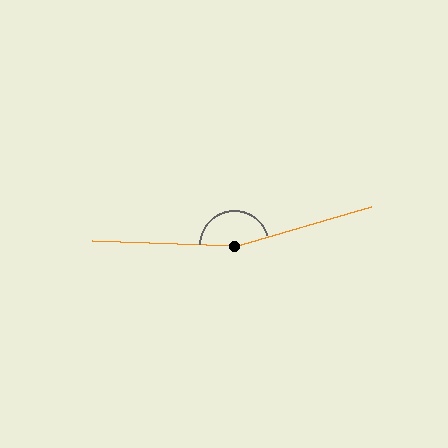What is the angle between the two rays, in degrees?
Approximately 162 degrees.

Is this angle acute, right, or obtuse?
It is obtuse.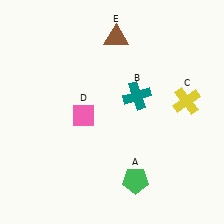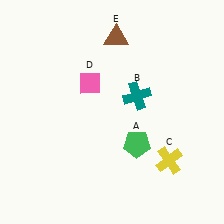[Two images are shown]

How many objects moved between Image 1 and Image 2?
3 objects moved between the two images.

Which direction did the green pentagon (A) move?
The green pentagon (A) moved up.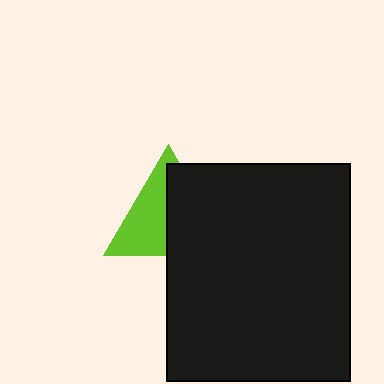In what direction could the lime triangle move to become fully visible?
The lime triangle could move left. That would shift it out from behind the black rectangle entirely.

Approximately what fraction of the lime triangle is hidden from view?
Roughly 52% of the lime triangle is hidden behind the black rectangle.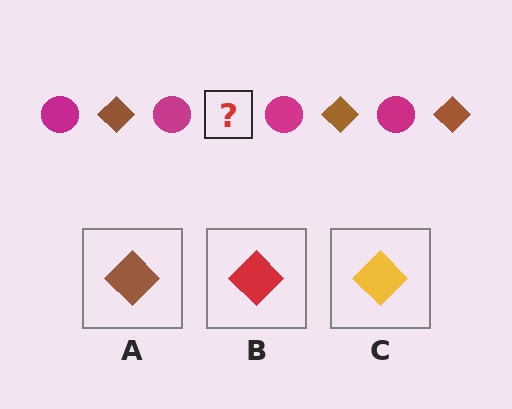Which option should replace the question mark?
Option A.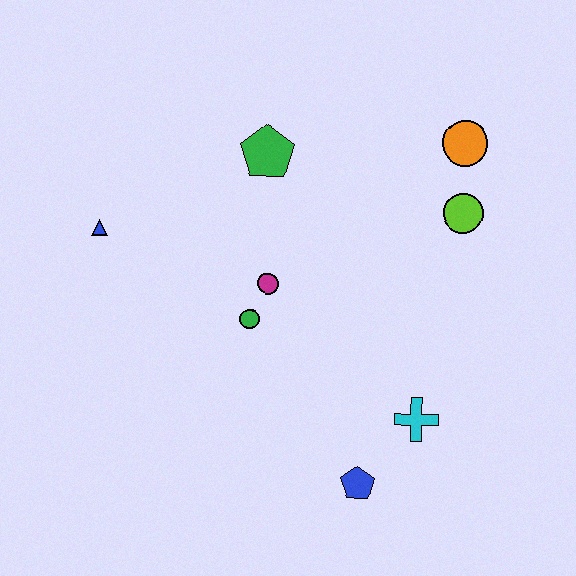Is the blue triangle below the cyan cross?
No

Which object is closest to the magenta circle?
The green circle is closest to the magenta circle.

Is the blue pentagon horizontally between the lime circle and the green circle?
Yes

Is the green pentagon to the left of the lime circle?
Yes